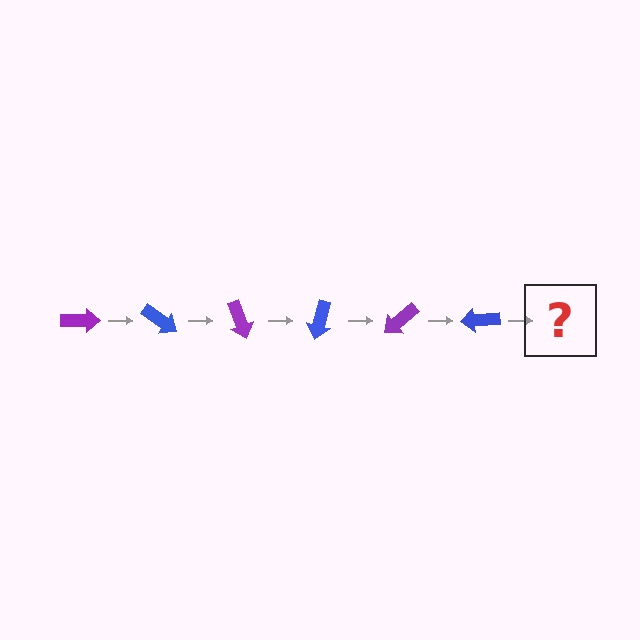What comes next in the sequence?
The next element should be a purple arrow, rotated 210 degrees from the start.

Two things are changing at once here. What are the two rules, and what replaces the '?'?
The two rules are that it rotates 35 degrees each step and the color cycles through purple and blue. The '?' should be a purple arrow, rotated 210 degrees from the start.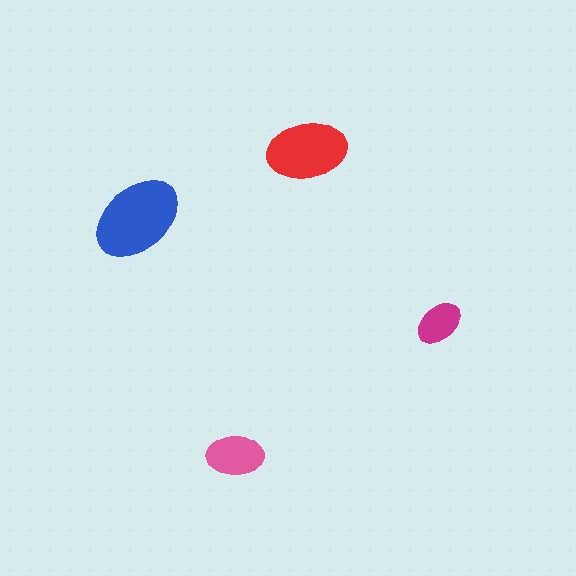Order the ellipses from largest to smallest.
the blue one, the red one, the pink one, the magenta one.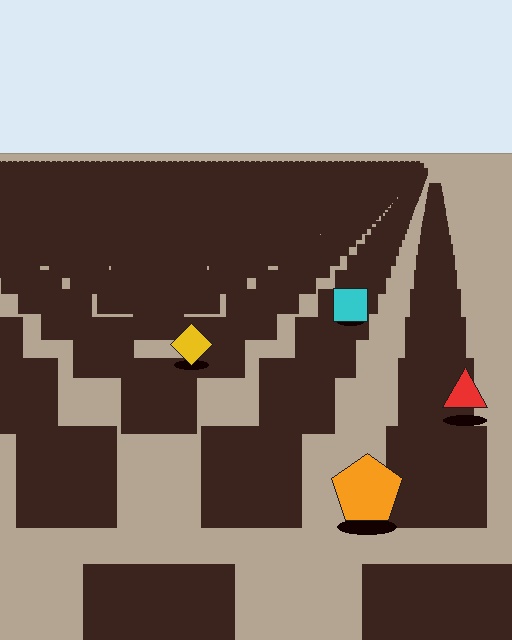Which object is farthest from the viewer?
The cyan square is farthest from the viewer. It appears smaller and the ground texture around it is denser.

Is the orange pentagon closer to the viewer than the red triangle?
Yes. The orange pentagon is closer — you can tell from the texture gradient: the ground texture is coarser near it.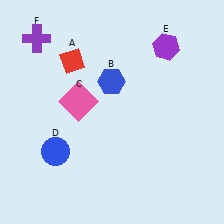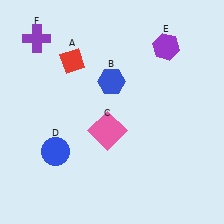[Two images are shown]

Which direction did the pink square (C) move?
The pink square (C) moved down.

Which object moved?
The pink square (C) moved down.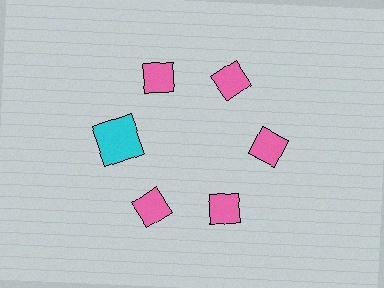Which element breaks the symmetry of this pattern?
The cyan square at roughly the 9 o'clock position breaks the symmetry. All other shapes are pink diamonds.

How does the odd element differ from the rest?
It differs in both color (cyan instead of pink) and shape (square instead of diamond).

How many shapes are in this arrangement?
There are 6 shapes arranged in a ring pattern.